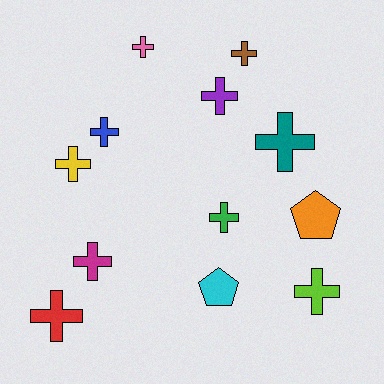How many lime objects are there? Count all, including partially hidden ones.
There is 1 lime object.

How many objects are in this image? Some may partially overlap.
There are 12 objects.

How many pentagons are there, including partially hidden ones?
There are 2 pentagons.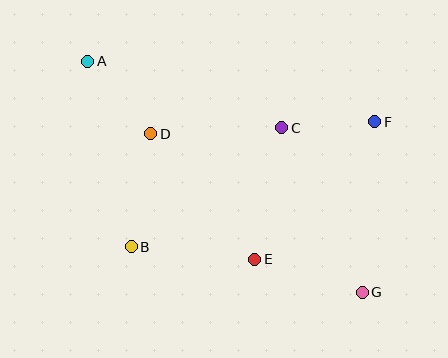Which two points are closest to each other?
Points C and F are closest to each other.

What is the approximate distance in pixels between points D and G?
The distance between D and G is approximately 264 pixels.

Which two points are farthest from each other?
Points A and G are farthest from each other.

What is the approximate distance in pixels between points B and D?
The distance between B and D is approximately 115 pixels.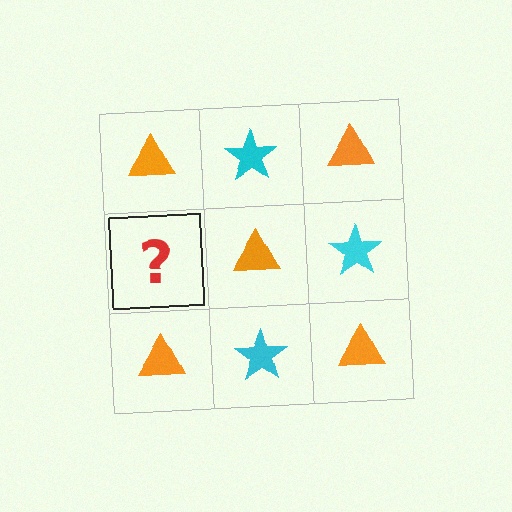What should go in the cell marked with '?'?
The missing cell should contain a cyan star.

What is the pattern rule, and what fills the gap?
The rule is that it alternates orange triangle and cyan star in a checkerboard pattern. The gap should be filled with a cyan star.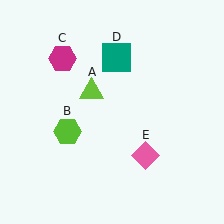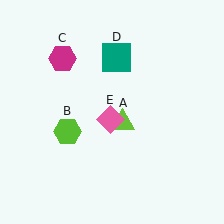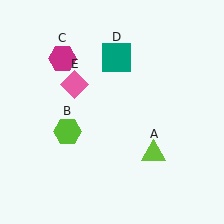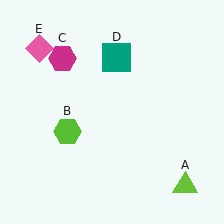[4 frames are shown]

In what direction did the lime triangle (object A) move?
The lime triangle (object A) moved down and to the right.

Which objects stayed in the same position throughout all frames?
Lime hexagon (object B) and magenta hexagon (object C) and teal square (object D) remained stationary.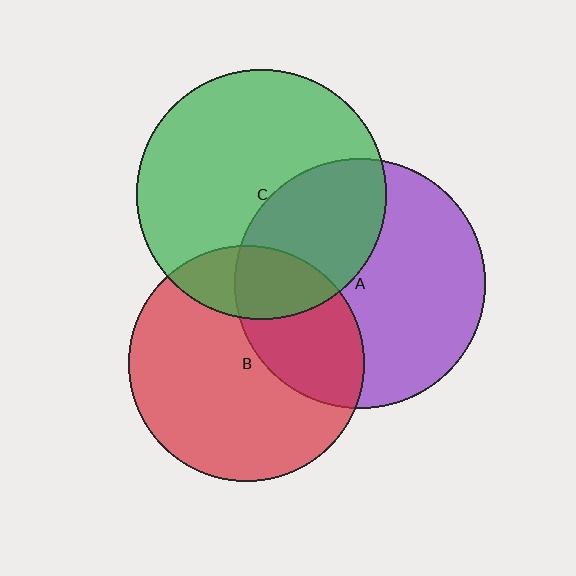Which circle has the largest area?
Circle A (purple).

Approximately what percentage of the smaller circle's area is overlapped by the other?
Approximately 35%.